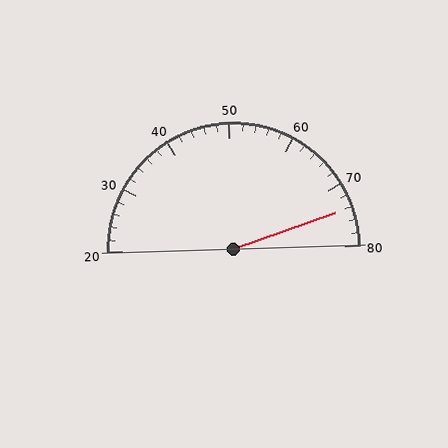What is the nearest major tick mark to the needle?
The nearest major tick mark is 70.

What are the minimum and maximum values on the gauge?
The gauge ranges from 20 to 80.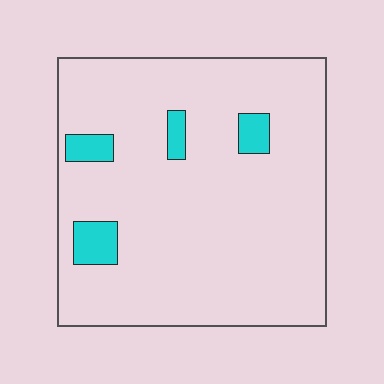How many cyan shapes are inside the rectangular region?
4.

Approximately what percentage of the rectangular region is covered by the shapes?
Approximately 10%.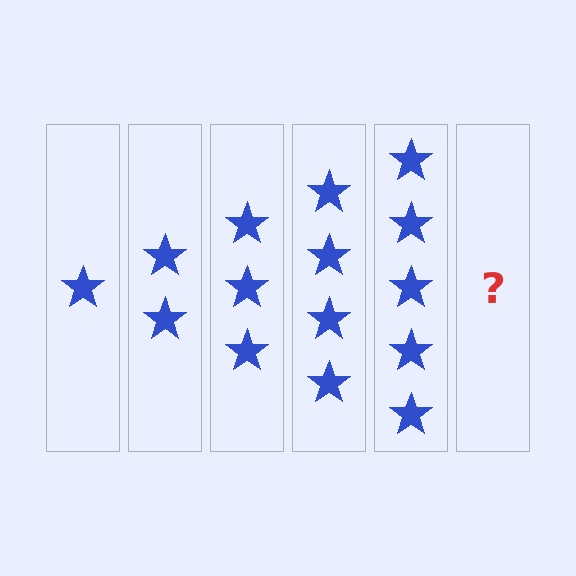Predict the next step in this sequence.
The next step is 6 stars.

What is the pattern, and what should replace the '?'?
The pattern is that each step adds one more star. The '?' should be 6 stars.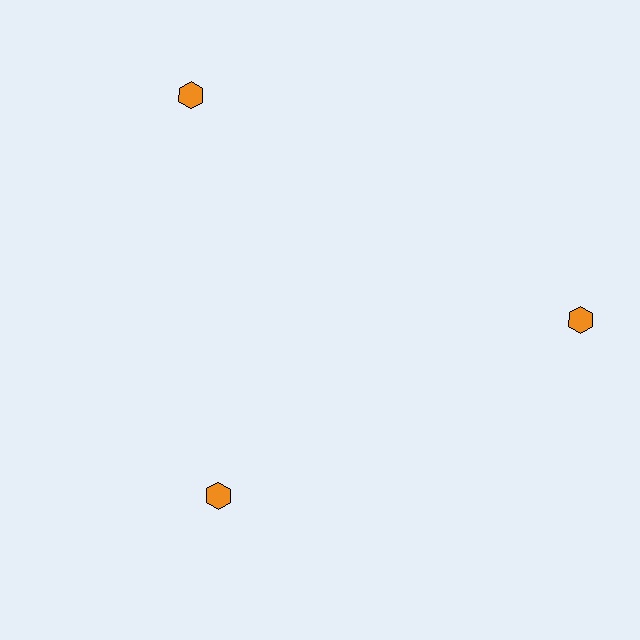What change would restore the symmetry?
The symmetry would be restored by moving it outward, back onto the ring so that all 3 hexagons sit at equal angles and equal distance from the center.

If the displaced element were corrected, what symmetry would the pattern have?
It would have 3-fold rotational symmetry — the pattern would map onto itself every 120 degrees.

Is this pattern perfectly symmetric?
No. The 3 orange hexagons are arranged in a ring, but one element near the 7 o'clock position is pulled inward toward the center, breaking the 3-fold rotational symmetry.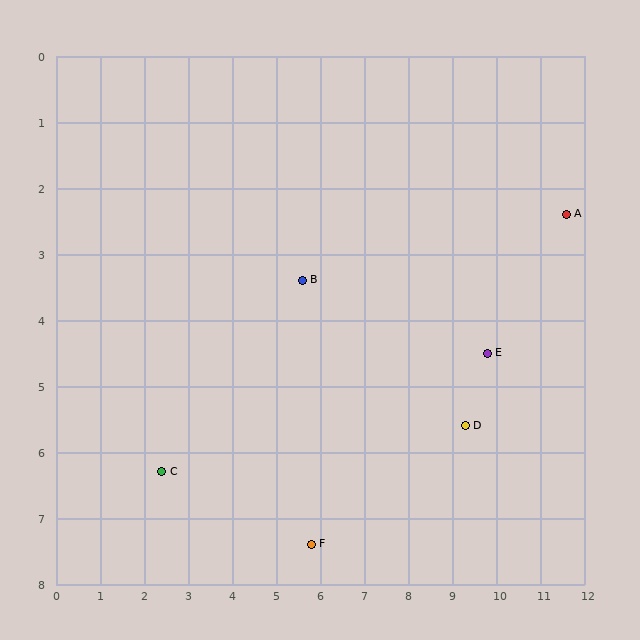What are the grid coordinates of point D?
Point D is at approximately (9.3, 5.6).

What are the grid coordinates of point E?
Point E is at approximately (9.8, 4.5).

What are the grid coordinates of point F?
Point F is at approximately (5.8, 7.4).